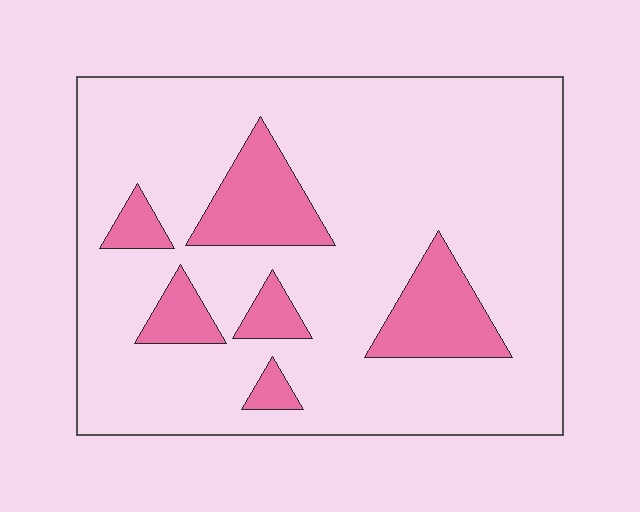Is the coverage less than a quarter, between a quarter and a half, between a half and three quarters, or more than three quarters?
Less than a quarter.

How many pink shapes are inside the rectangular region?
6.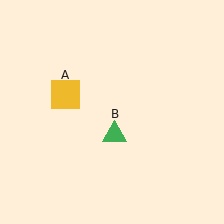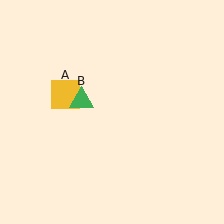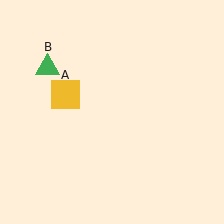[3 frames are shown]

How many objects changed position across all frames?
1 object changed position: green triangle (object B).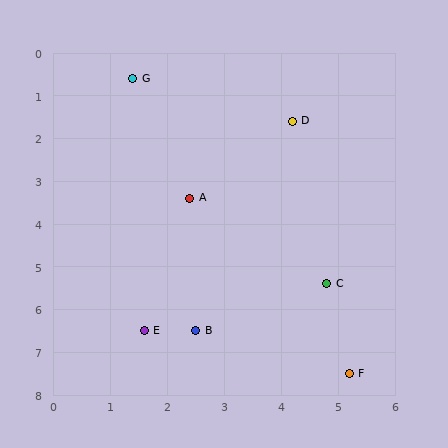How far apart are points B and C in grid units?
Points B and C are about 2.5 grid units apart.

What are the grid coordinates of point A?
Point A is at approximately (2.4, 3.4).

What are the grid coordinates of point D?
Point D is at approximately (4.2, 1.6).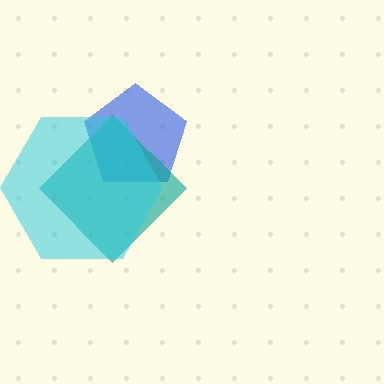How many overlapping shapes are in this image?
There are 3 overlapping shapes in the image.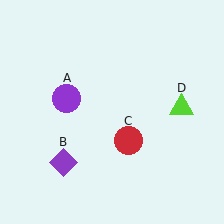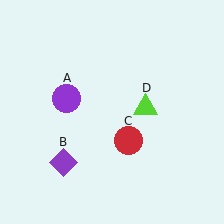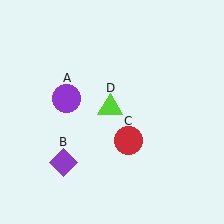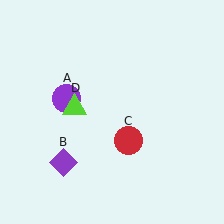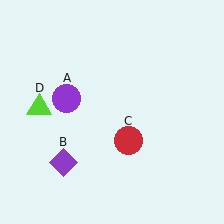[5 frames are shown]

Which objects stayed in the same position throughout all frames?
Purple circle (object A) and purple diamond (object B) and red circle (object C) remained stationary.